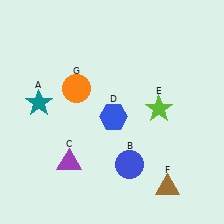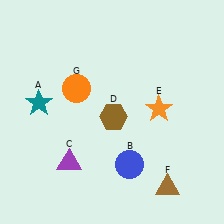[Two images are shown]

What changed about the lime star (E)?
In Image 1, E is lime. In Image 2, it changed to orange.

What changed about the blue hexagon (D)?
In Image 1, D is blue. In Image 2, it changed to brown.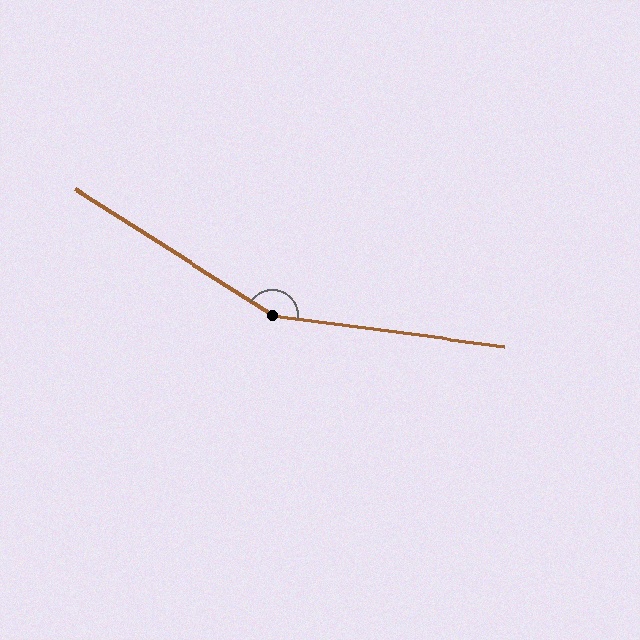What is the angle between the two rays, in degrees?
Approximately 155 degrees.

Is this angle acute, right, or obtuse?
It is obtuse.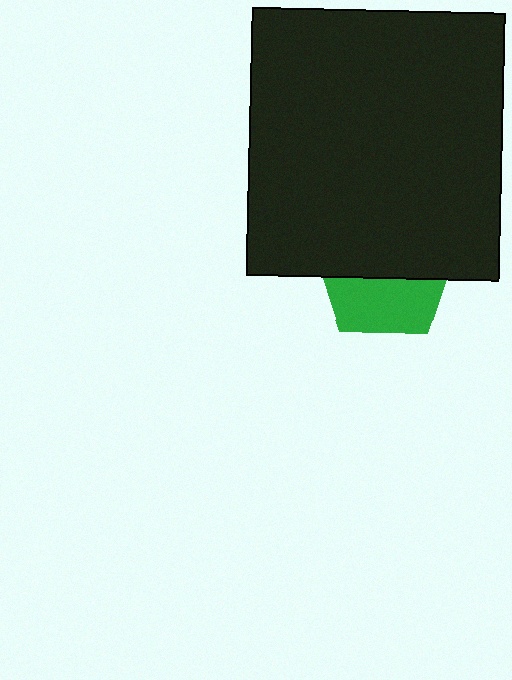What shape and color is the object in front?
The object in front is a black rectangle.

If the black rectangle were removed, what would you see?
You would see the complete green pentagon.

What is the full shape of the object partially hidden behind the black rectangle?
The partially hidden object is a green pentagon.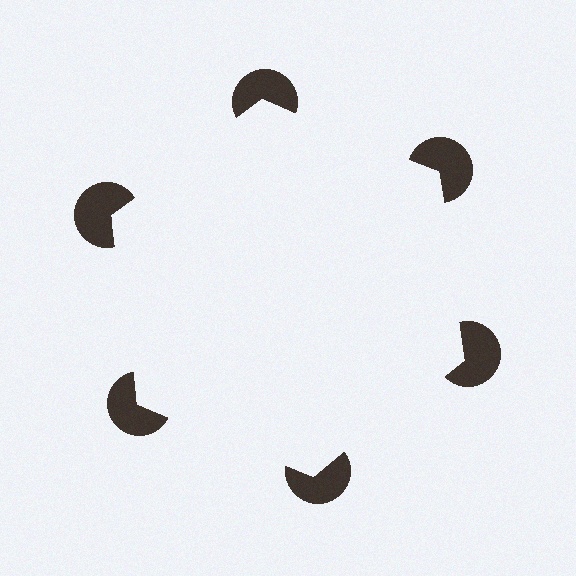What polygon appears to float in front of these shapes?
An illusory hexagon — its edges are inferred from the aligned wedge cuts in the pac-man discs, not physically drawn.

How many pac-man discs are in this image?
There are 6 — one at each vertex of the illusory hexagon.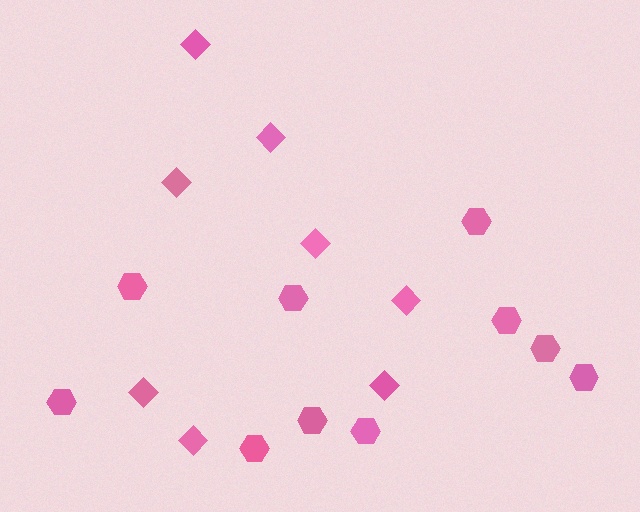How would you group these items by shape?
There are 2 groups: one group of diamonds (8) and one group of hexagons (10).